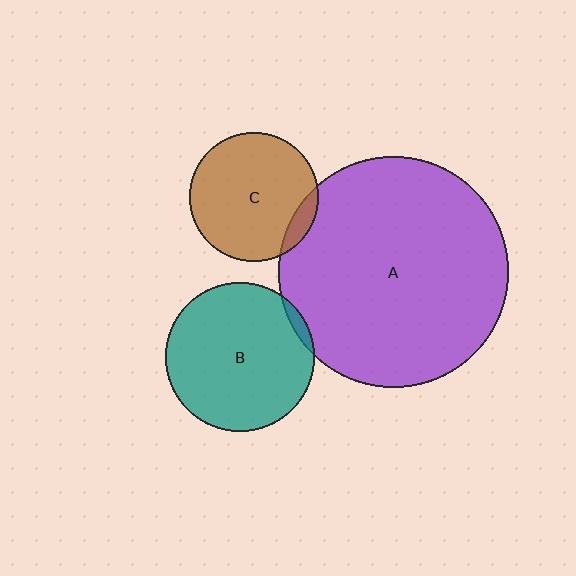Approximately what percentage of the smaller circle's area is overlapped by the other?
Approximately 5%.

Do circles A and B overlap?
Yes.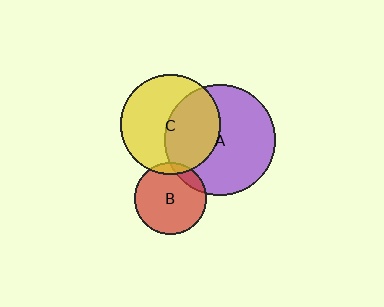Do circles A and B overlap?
Yes.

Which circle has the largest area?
Circle A (purple).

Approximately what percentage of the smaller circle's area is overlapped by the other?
Approximately 10%.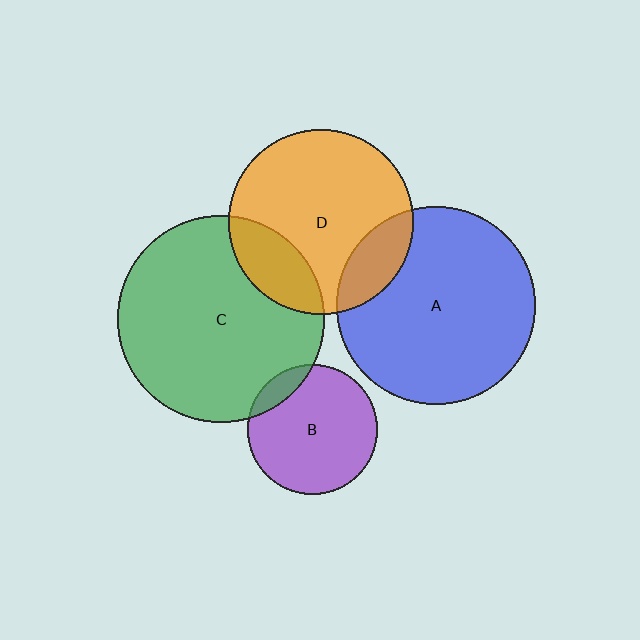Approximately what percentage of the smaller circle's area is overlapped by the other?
Approximately 15%.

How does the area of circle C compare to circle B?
Approximately 2.5 times.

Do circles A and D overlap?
Yes.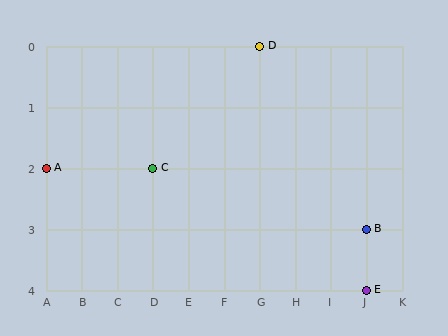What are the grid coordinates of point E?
Point E is at grid coordinates (J, 4).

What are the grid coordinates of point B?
Point B is at grid coordinates (J, 3).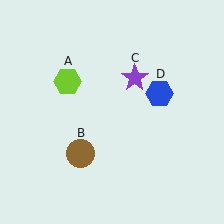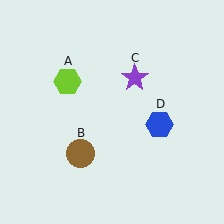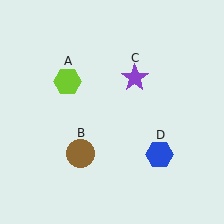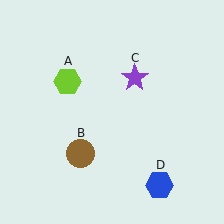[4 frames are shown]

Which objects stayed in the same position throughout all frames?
Lime hexagon (object A) and brown circle (object B) and purple star (object C) remained stationary.